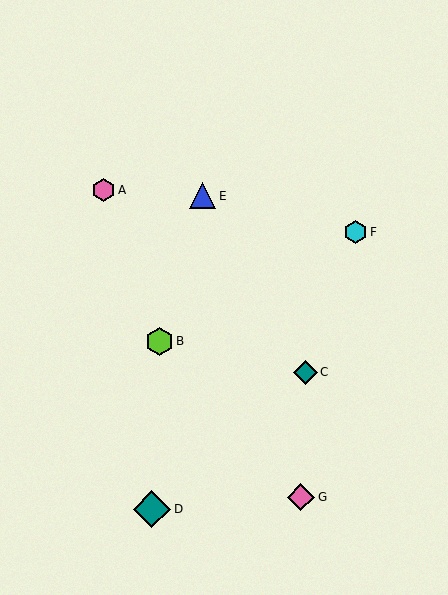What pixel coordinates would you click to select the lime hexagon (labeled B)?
Click at (159, 341) to select the lime hexagon B.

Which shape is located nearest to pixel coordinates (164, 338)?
The lime hexagon (labeled B) at (159, 341) is nearest to that location.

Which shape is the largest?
The teal diamond (labeled D) is the largest.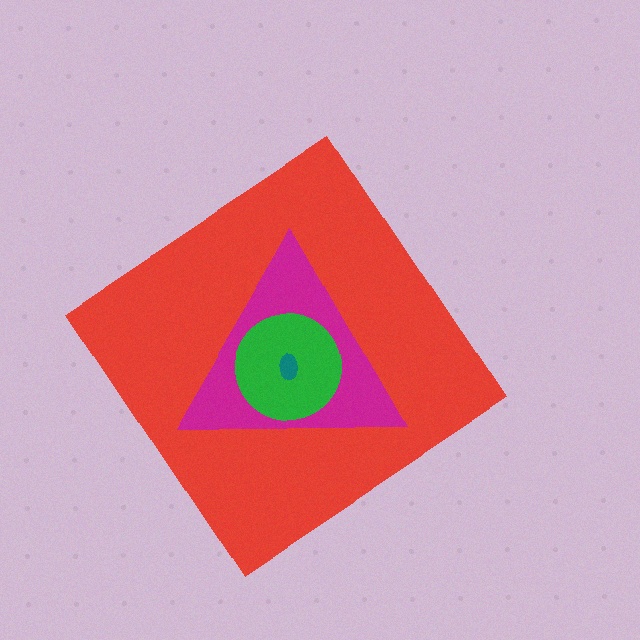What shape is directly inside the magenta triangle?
The green circle.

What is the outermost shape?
The red diamond.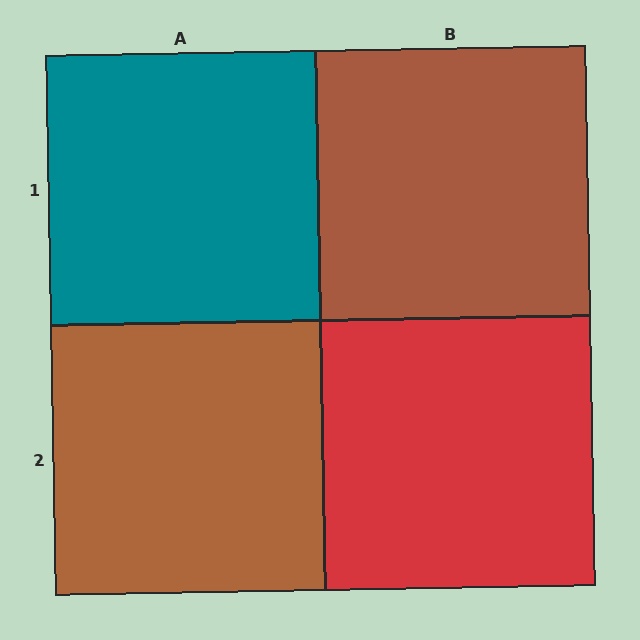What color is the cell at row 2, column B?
Red.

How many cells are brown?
2 cells are brown.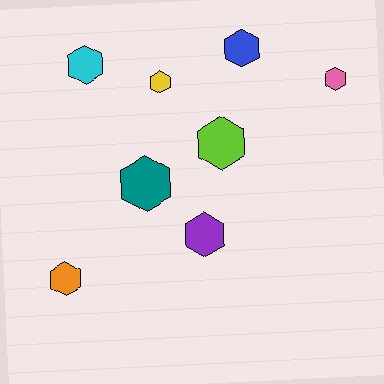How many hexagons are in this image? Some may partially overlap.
There are 8 hexagons.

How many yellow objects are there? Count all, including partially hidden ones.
There is 1 yellow object.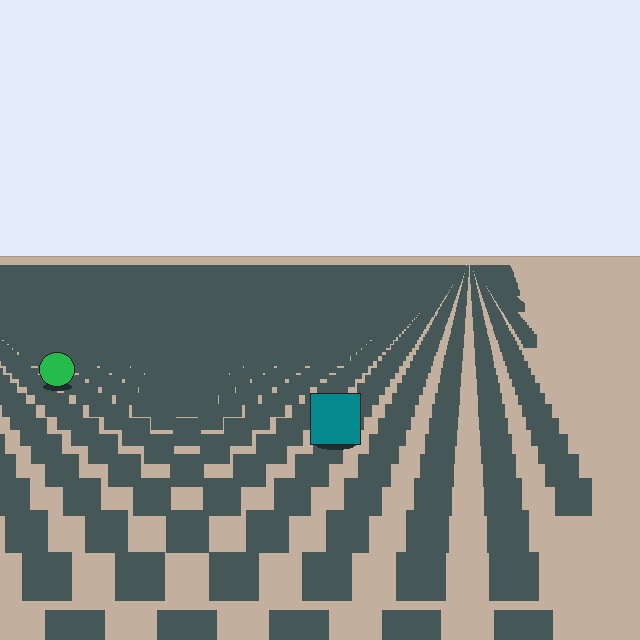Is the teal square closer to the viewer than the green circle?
Yes. The teal square is closer — you can tell from the texture gradient: the ground texture is coarser near it.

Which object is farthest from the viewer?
The green circle is farthest from the viewer. It appears smaller and the ground texture around it is denser.